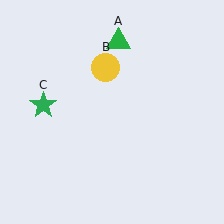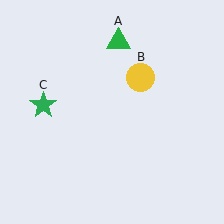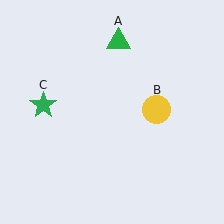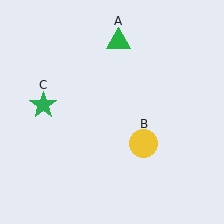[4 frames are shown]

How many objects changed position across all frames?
1 object changed position: yellow circle (object B).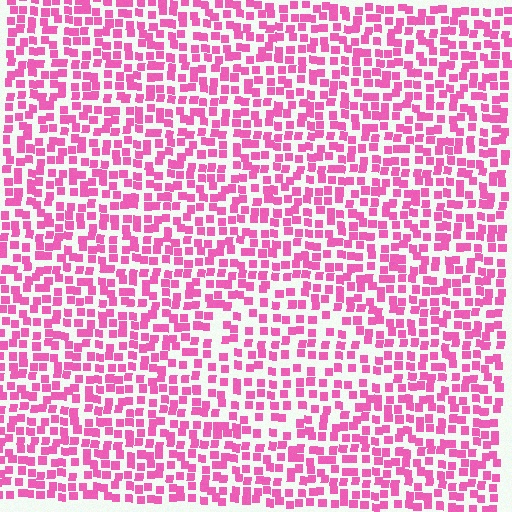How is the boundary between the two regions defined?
The boundary is defined by a change in element density (approximately 1.4x ratio). All elements are the same color, size, and shape.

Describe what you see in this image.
The image contains small pink elements arranged at two different densities. A diamond-shaped region is visible where the elements are less densely packed than the surrounding area.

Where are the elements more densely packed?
The elements are more densely packed outside the diamond boundary.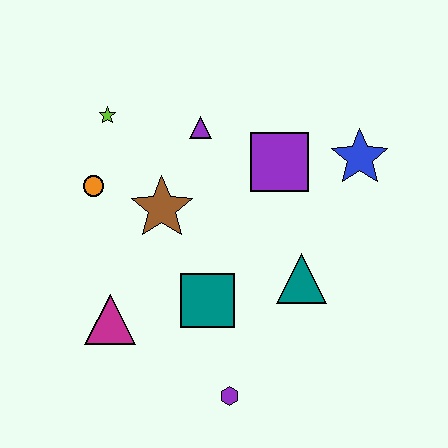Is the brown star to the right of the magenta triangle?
Yes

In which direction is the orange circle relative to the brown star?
The orange circle is to the left of the brown star.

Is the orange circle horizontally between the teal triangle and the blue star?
No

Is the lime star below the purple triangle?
No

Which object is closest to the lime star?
The orange circle is closest to the lime star.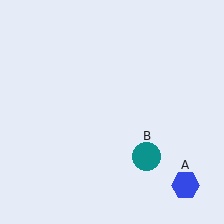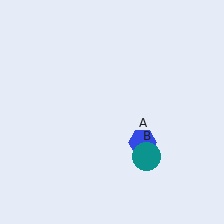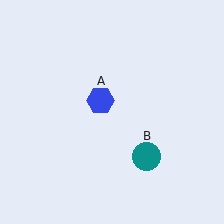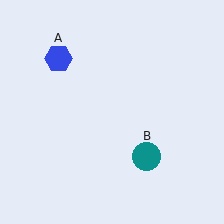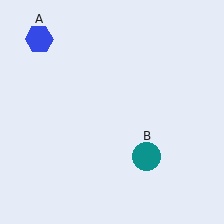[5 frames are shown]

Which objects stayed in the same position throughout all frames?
Teal circle (object B) remained stationary.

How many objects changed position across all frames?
1 object changed position: blue hexagon (object A).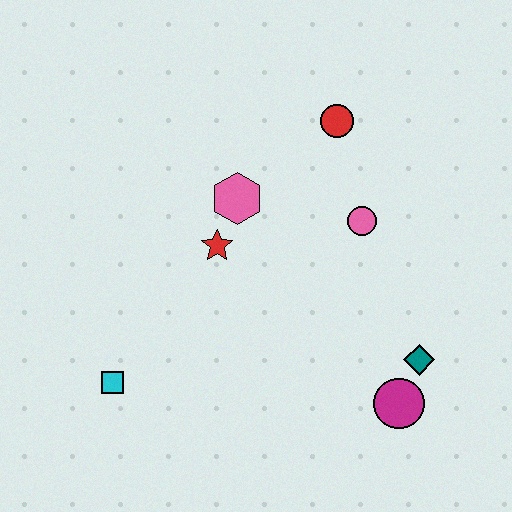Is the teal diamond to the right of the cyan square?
Yes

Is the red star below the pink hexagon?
Yes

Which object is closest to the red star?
The pink hexagon is closest to the red star.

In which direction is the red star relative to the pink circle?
The red star is to the left of the pink circle.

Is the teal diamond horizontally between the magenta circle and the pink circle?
No